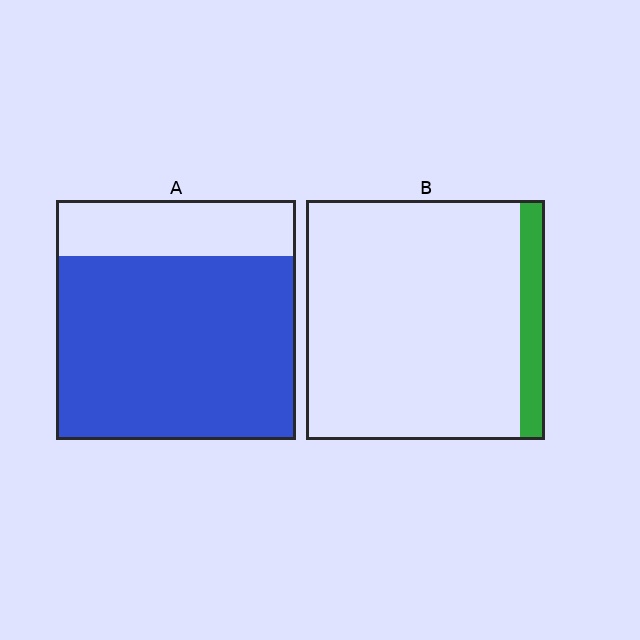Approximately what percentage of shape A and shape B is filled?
A is approximately 75% and B is approximately 10%.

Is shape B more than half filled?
No.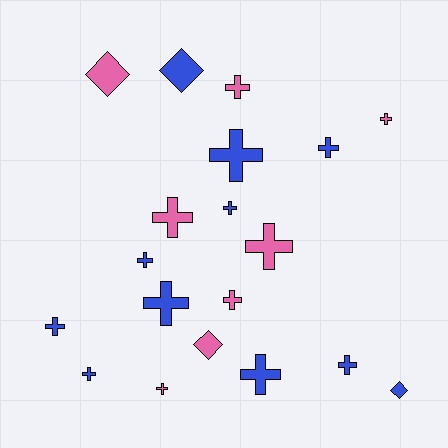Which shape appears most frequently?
Cross, with 15 objects.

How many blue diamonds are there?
There are 2 blue diamonds.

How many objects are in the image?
There are 19 objects.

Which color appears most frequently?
Blue, with 11 objects.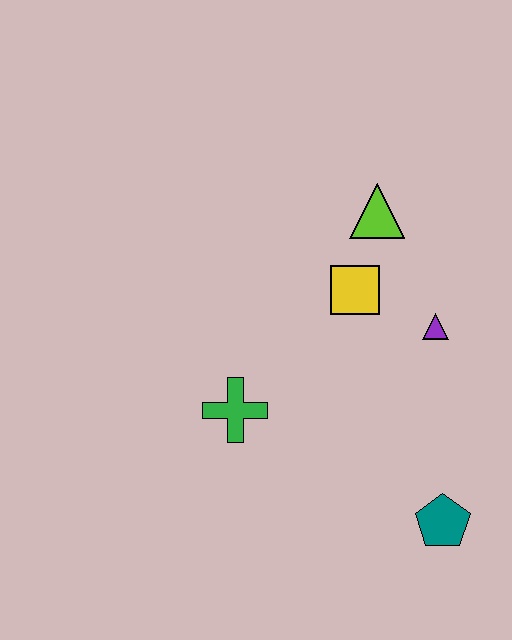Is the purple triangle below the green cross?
No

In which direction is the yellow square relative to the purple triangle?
The yellow square is to the left of the purple triangle.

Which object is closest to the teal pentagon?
The purple triangle is closest to the teal pentagon.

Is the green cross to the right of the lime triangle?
No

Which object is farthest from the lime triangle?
The teal pentagon is farthest from the lime triangle.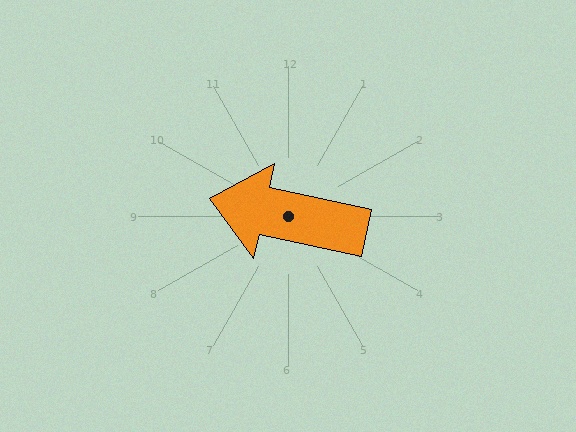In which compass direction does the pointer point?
West.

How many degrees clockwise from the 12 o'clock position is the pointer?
Approximately 282 degrees.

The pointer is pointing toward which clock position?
Roughly 9 o'clock.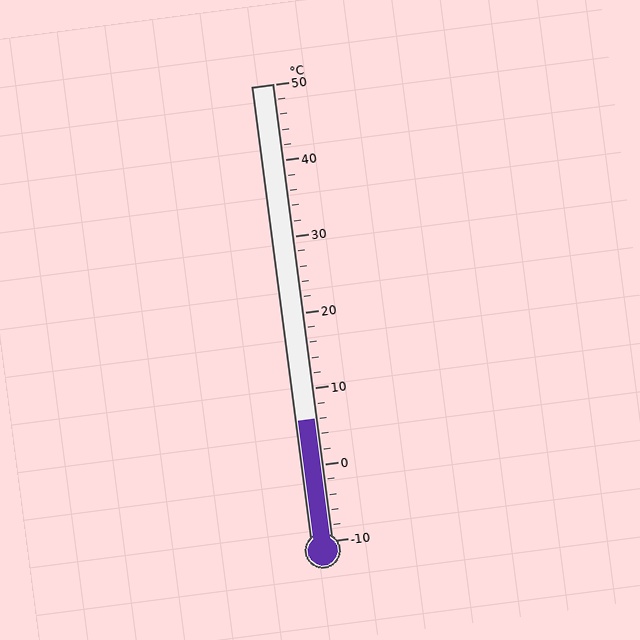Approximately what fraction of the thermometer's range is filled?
The thermometer is filled to approximately 25% of its range.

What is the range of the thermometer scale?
The thermometer scale ranges from -10°C to 50°C.